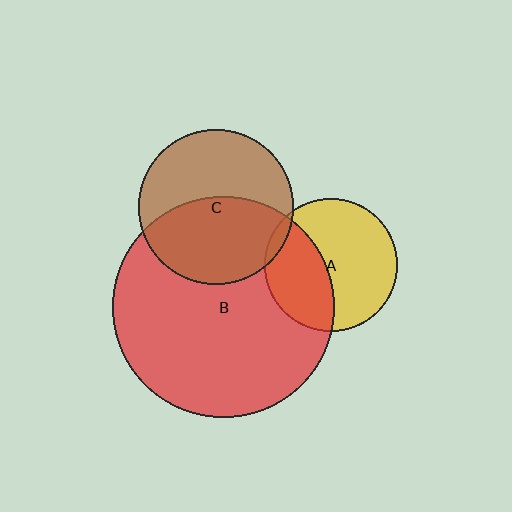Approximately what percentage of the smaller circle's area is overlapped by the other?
Approximately 5%.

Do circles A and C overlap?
Yes.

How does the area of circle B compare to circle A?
Approximately 2.8 times.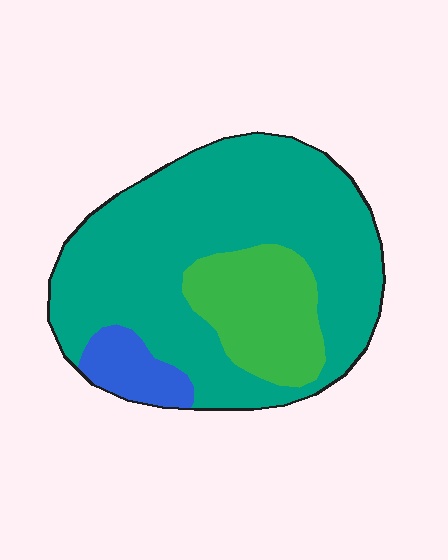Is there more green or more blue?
Green.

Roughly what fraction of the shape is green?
Green covers about 20% of the shape.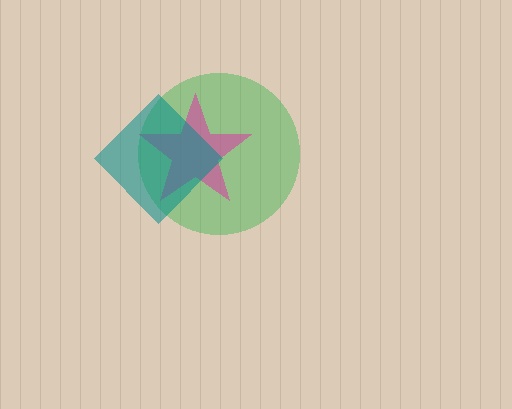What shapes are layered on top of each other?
The layered shapes are: a green circle, a magenta star, a teal diamond.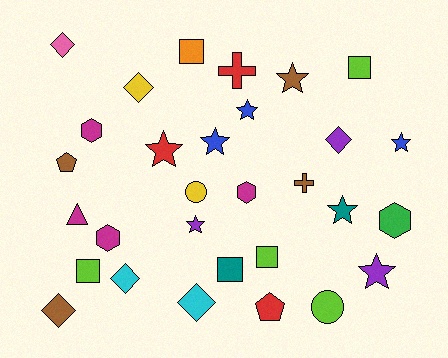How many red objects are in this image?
There are 3 red objects.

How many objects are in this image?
There are 30 objects.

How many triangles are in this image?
There is 1 triangle.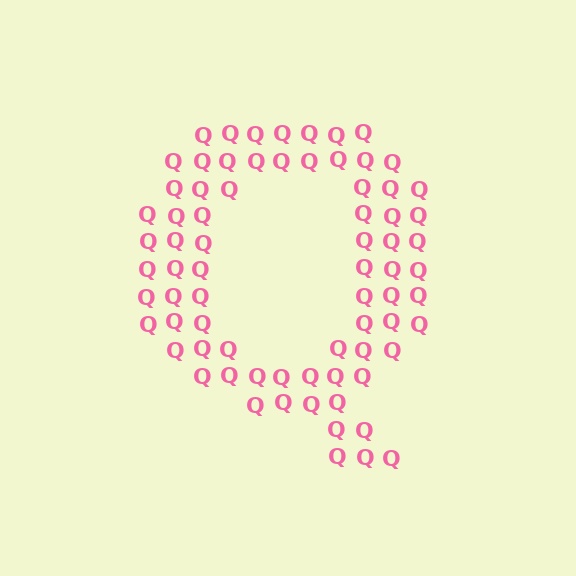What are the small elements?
The small elements are letter Q's.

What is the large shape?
The large shape is the letter Q.